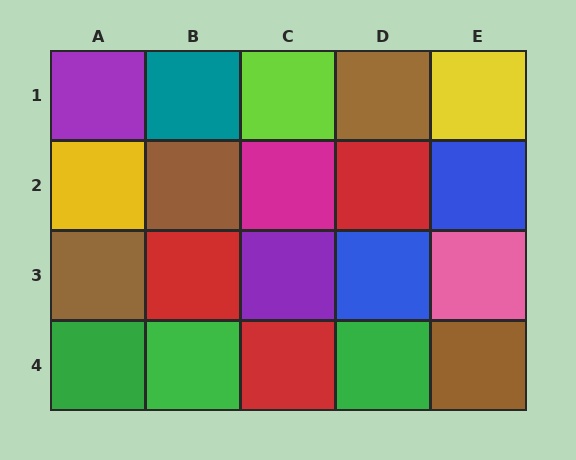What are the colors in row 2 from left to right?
Yellow, brown, magenta, red, blue.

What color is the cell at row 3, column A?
Brown.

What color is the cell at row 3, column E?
Pink.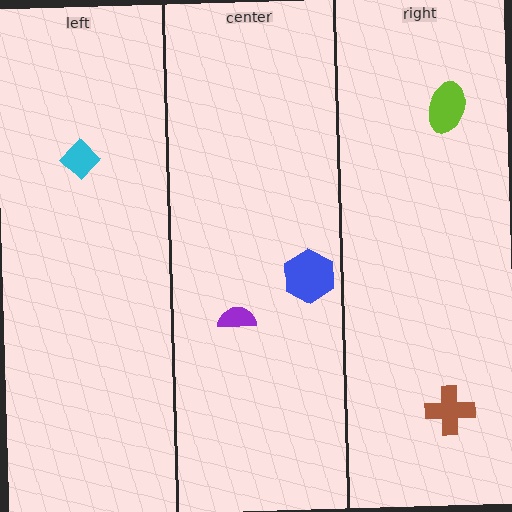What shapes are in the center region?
The blue hexagon, the purple semicircle.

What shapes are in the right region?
The brown cross, the lime ellipse.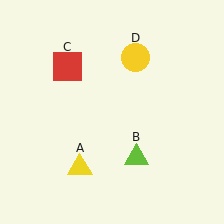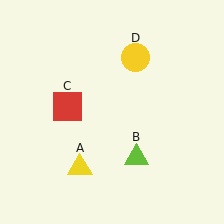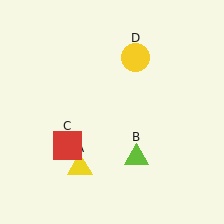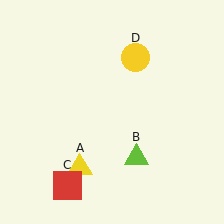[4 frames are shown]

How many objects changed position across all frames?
1 object changed position: red square (object C).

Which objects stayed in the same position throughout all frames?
Yellow triangle (object A) and lime triangle (object B) and yellow circle (object D) remained stationary.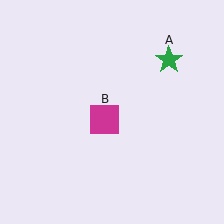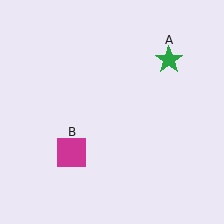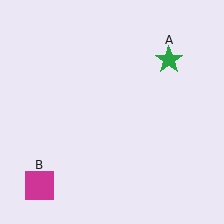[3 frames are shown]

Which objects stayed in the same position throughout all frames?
Green star (object A) remained stationary.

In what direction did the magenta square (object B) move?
The magenta square (object B) moved down and to the left.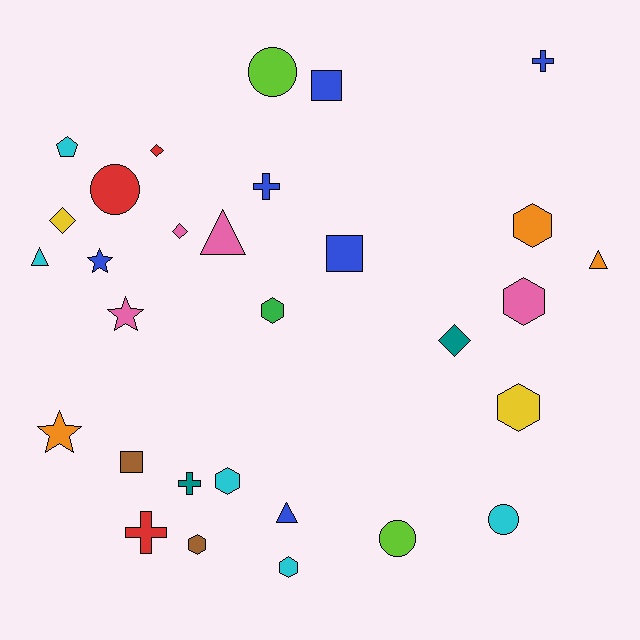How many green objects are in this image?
There is 1 green object.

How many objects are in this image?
There are 30 objects.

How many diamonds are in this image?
There are 4 diamonds.